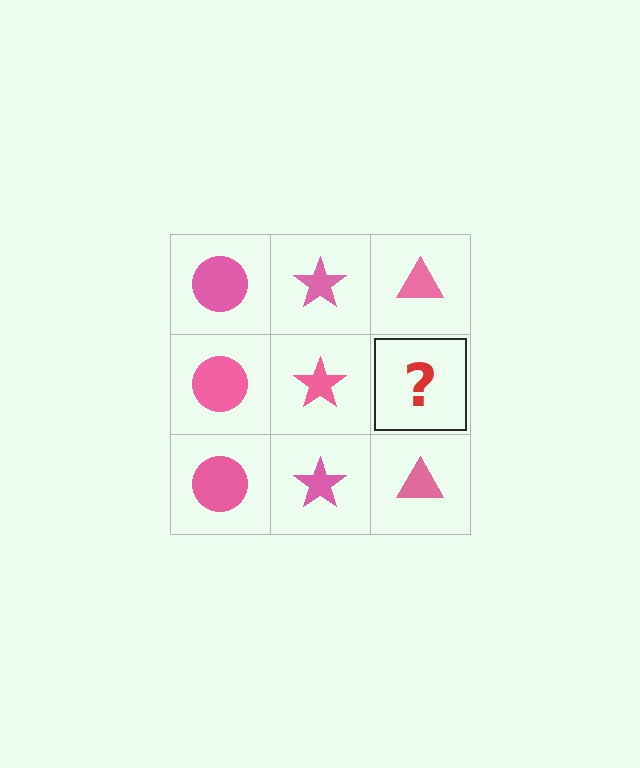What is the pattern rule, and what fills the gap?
The rule is that each column has a consistent shape. The gap should be filled with a pink triangle.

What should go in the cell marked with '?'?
The missing cell should contain a pink triangle.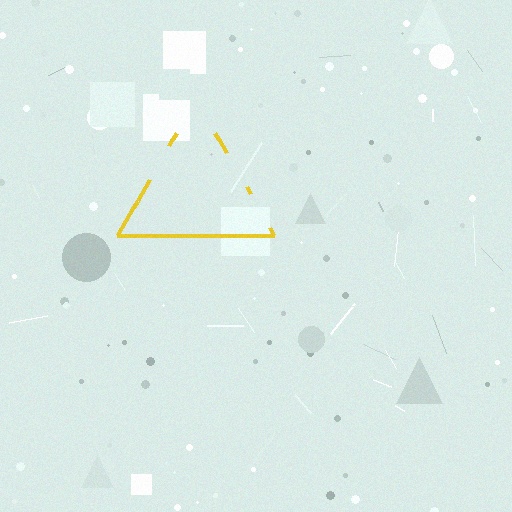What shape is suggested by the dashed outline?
The dashed outline suggests a triangle.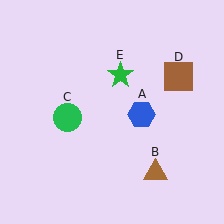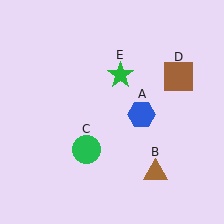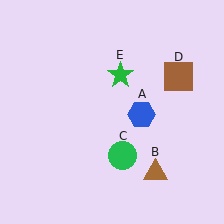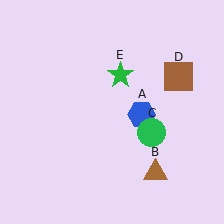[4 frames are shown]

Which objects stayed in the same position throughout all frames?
Blue hexagon (object A) and brown triangle (object B) and brown square (object D) and green star (object E) remained stationary.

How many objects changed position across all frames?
1 object changed position: green circle (object C).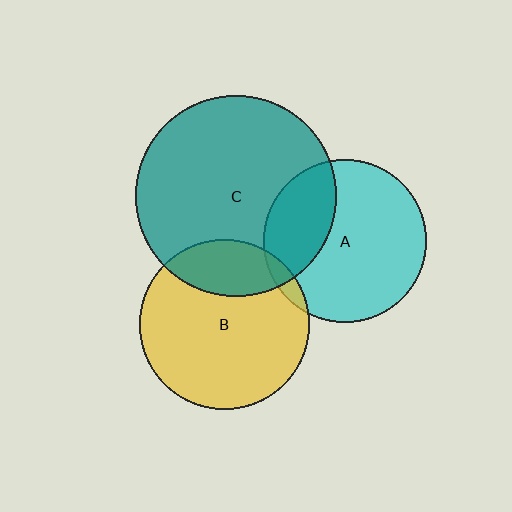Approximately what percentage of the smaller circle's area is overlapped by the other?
Approximately 5%.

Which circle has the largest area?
Circle C (teal).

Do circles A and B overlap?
Yes.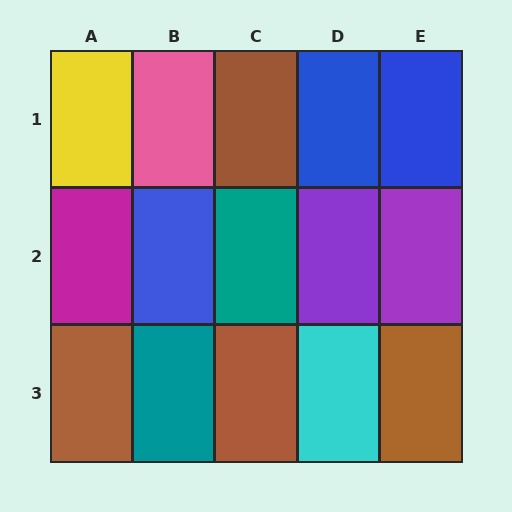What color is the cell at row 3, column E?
Brown.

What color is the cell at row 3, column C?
Brown.